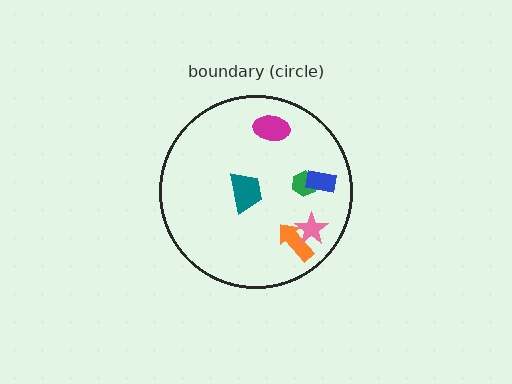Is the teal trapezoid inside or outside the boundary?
Inside.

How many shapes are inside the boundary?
6 inside, 0 outside.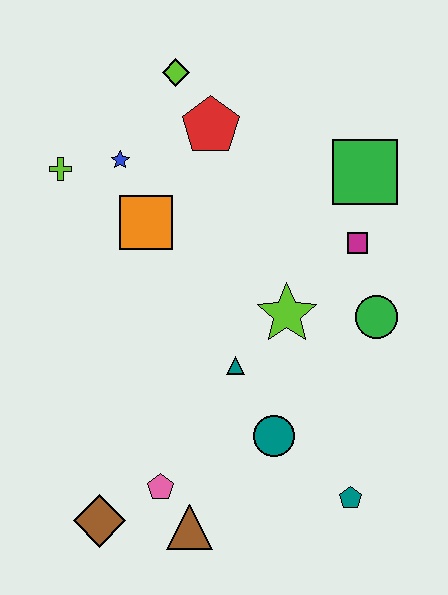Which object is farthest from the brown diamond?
The lime diamond is farthest from the brown diamond.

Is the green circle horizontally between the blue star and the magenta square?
No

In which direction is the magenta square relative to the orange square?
The magenta square is to the right of the orange square.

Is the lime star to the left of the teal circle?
No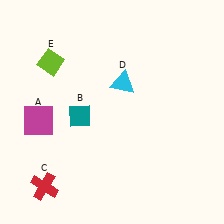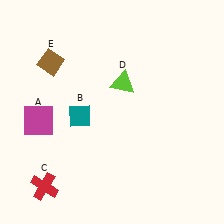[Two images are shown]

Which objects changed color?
D changed from cyan to lime. E changed from lime to brown.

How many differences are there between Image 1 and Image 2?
There are 2 differences between the two images.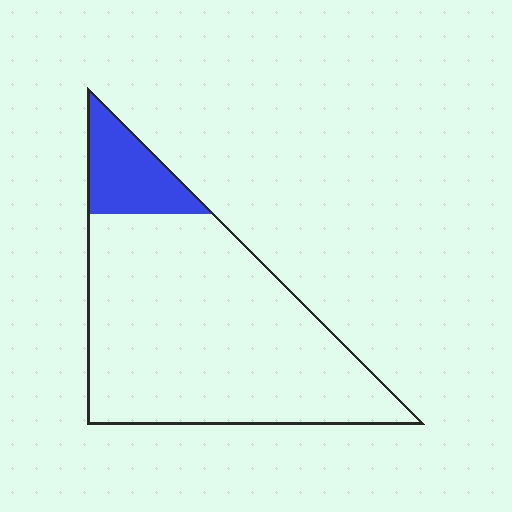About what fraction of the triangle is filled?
About one eighth (1/8).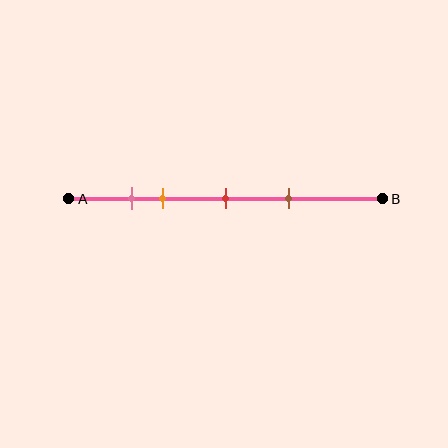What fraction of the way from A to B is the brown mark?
The brown mark is approximately 70% (0.7) of the way from A to B.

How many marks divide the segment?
There are 4 marks dividing the segment.